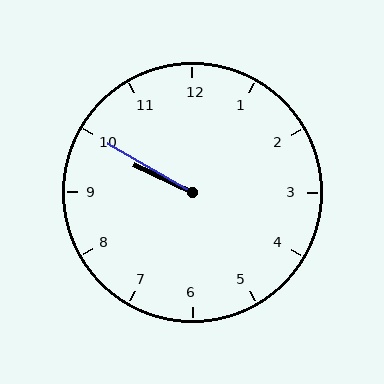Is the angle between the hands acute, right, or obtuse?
It is acute.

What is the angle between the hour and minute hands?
Approximately 5 degrees.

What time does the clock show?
9:50.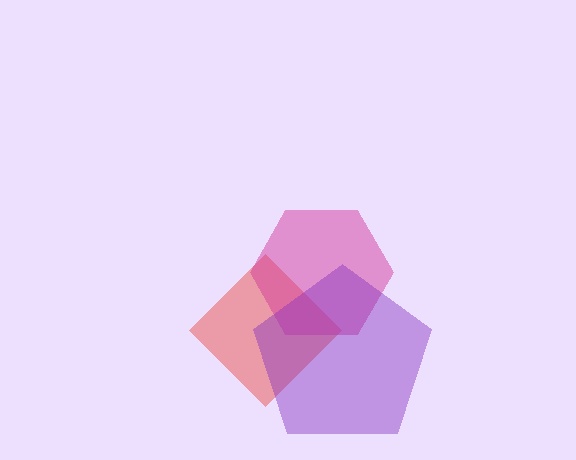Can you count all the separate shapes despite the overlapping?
Yes, there are 3 separate shapes.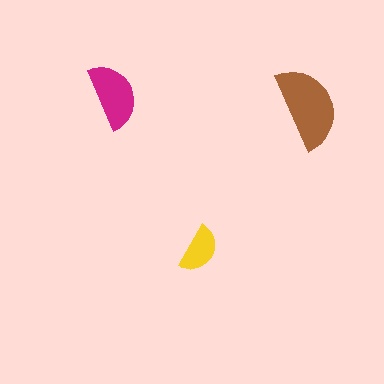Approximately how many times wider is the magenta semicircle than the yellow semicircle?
About 1.5 times wider.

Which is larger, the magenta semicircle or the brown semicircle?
The brown one.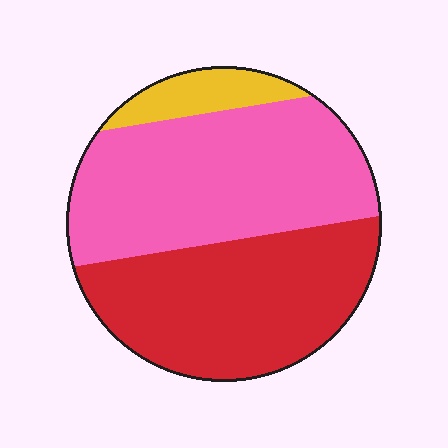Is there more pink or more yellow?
Pink.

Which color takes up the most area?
Pink, at roughly 50%.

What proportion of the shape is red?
Red covers 43% of the shape.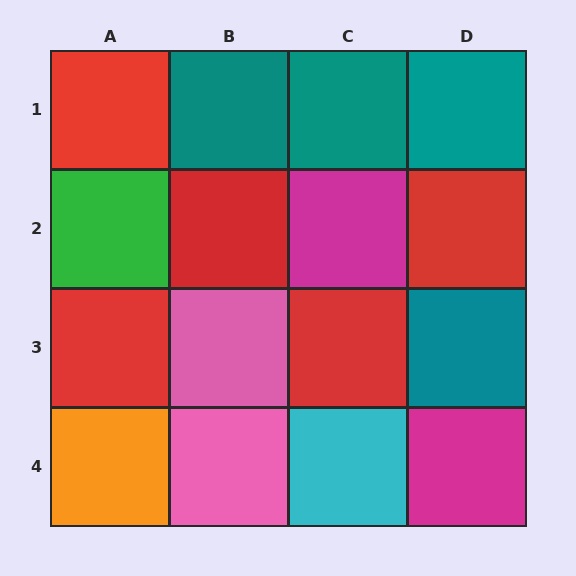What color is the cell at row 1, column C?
Teal.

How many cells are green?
1 cell is green.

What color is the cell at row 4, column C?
Cyan.